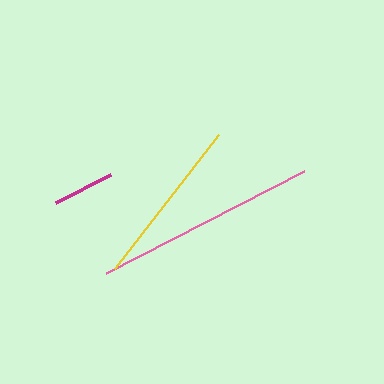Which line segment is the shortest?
The magenta line is the shortest at approximately 62 pixels.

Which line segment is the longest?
The pink line is the longest at approximately 222 pixels.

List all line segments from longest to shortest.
From longest to shortest: pink, yellow, magenta.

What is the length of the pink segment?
The pink segment is approximately 222 pixels long.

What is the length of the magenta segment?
The magenta segment is approximately 62 pixels long.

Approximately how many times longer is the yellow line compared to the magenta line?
The yellow line is approximately 2.7 times the length of the magenta line.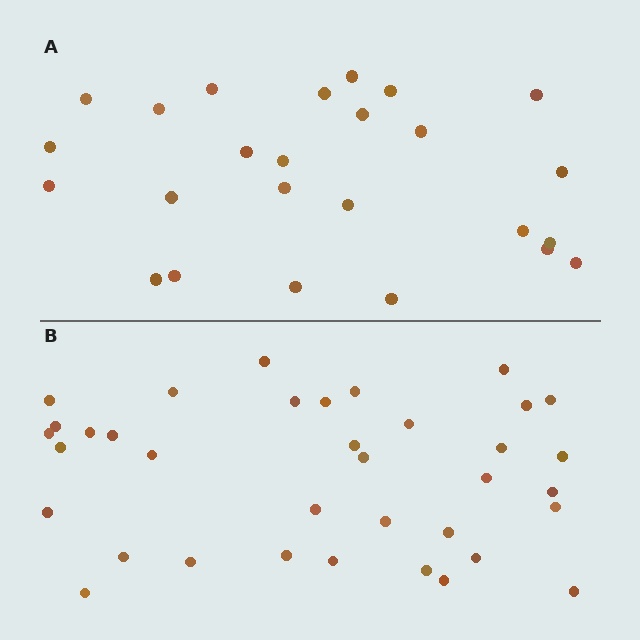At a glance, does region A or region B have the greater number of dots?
Region B (the bottom region) has more dots.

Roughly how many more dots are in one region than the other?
Region B has roughly 12 or so more dots than region A.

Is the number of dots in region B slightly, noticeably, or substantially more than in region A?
Region B has noticeably more, but not dramatically so. The ratio is roughly 1.4 to 1.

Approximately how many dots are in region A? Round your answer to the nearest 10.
About 20 dots. (The exact count is 25, which rounds to 20.)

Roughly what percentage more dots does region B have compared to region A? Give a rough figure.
About 45% more.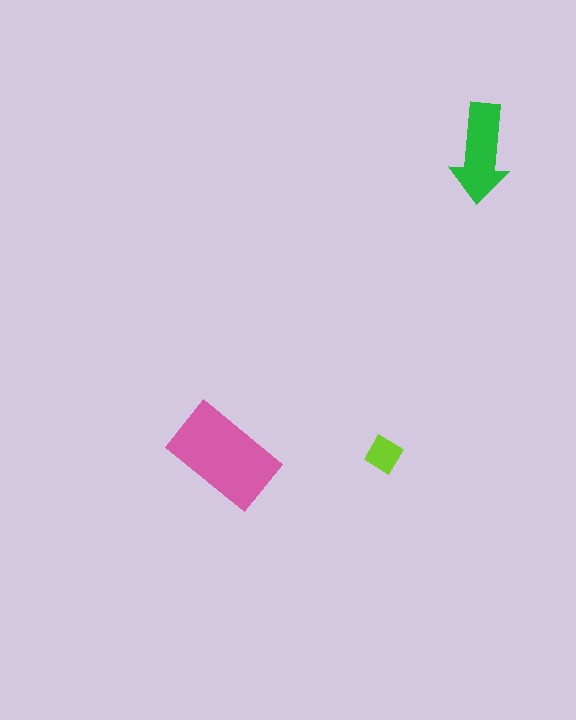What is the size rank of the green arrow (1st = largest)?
2nd.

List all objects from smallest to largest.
The lime diamond, the green arrow, the pink rectangle.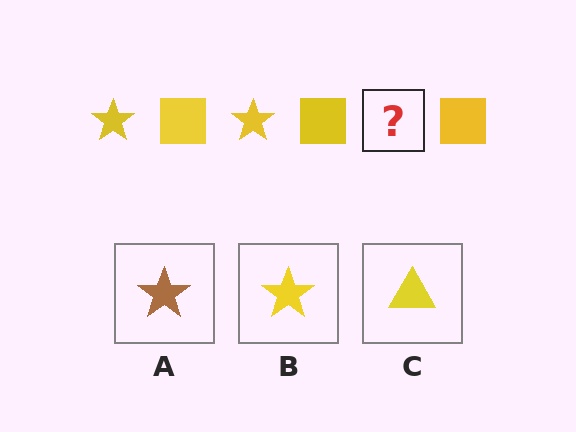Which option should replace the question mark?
Option B.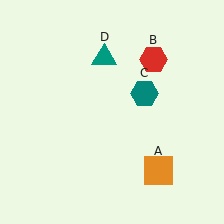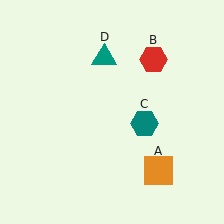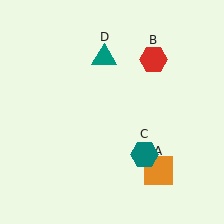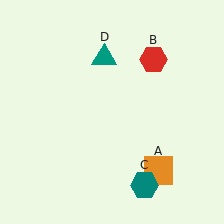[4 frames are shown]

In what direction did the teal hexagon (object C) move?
The teal hexagon (object C) moved down.